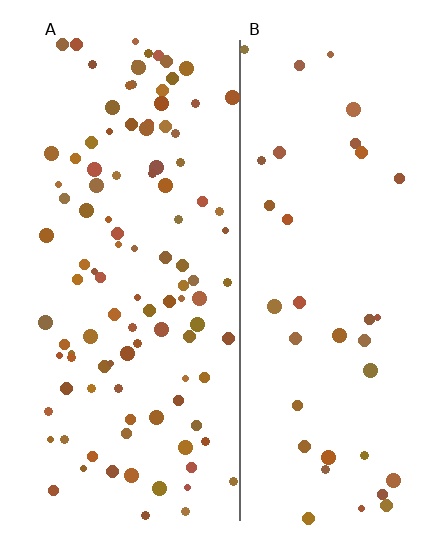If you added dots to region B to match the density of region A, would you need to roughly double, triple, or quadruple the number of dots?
Approximately triple.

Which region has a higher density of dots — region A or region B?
A (the left).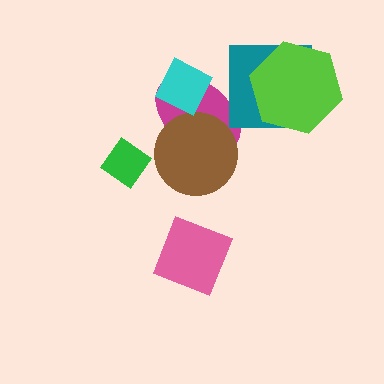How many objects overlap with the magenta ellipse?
3 objects overlap with the magenta ellipse.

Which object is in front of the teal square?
The lime hexagon is in front of the teal square.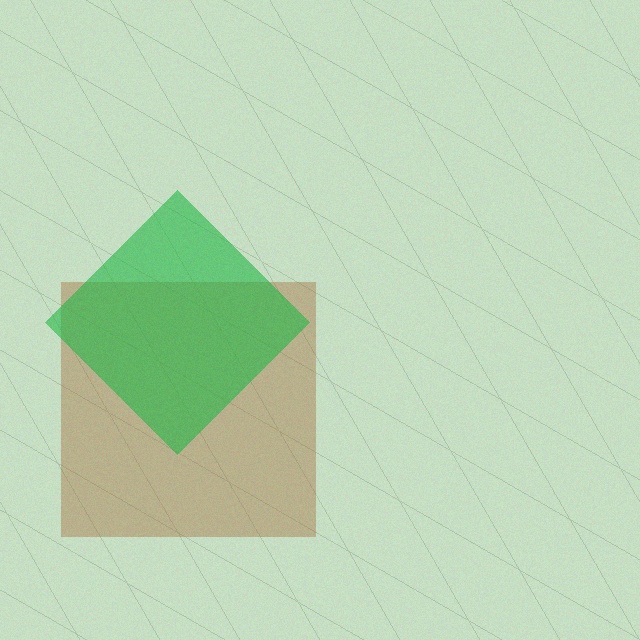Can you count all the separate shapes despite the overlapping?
Yes, there are 2 separate shapes.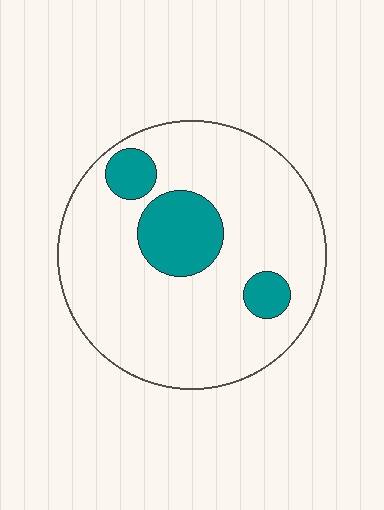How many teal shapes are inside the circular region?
3.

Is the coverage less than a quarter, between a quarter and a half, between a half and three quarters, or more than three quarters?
Less than a quarter.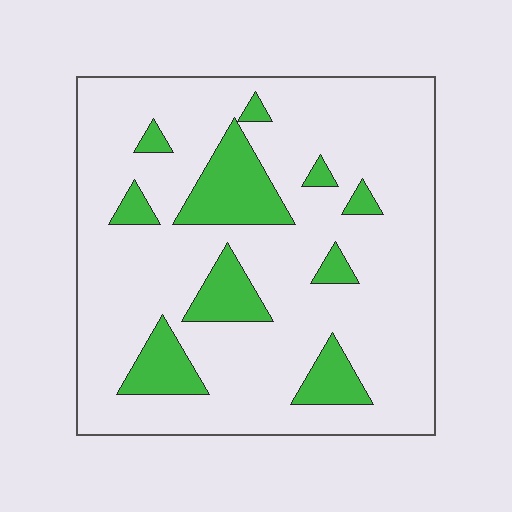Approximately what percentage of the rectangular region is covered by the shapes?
Approximately 15%.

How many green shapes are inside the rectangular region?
10.